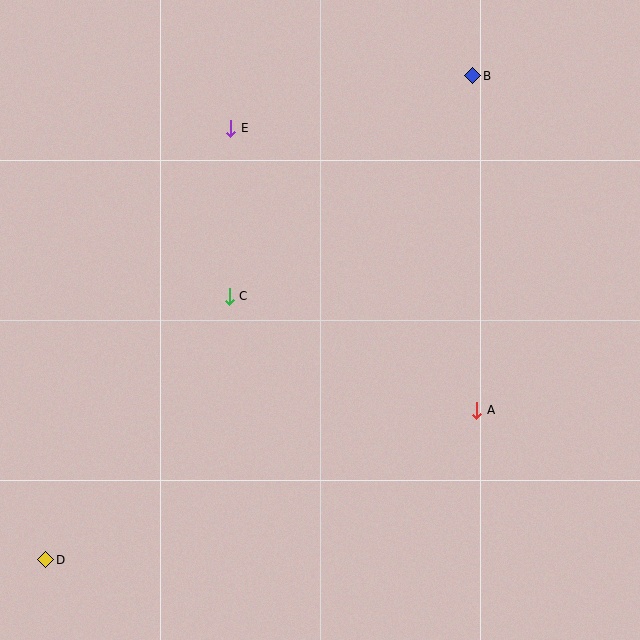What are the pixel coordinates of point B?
Point B is at (473, 76).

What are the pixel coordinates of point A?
Point A is at (477, 410).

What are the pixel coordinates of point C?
Point C is at (229, 296).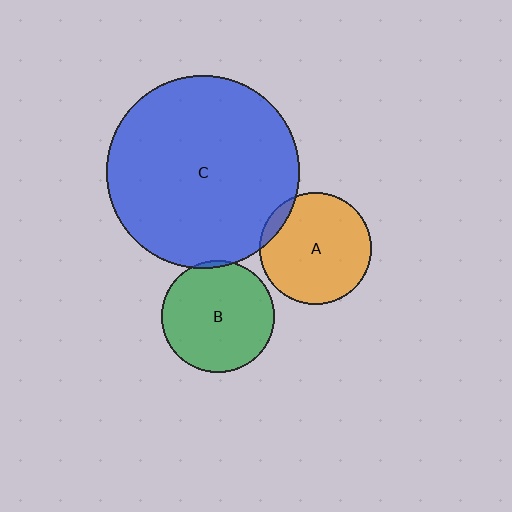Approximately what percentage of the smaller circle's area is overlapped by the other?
Approximately 10%.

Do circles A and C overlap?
Yes.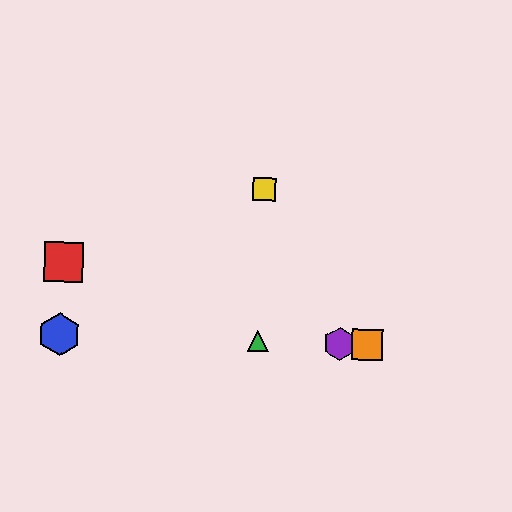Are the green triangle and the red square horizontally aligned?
No, the green triangle is at y≈341 and the red square is at y≈262.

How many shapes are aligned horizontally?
4 shapes (the blue hexagon, the green triangle, the purple hexagon, the orange square) are aligned horizontally.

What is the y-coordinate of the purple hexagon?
The purple hexagon is at y≈344.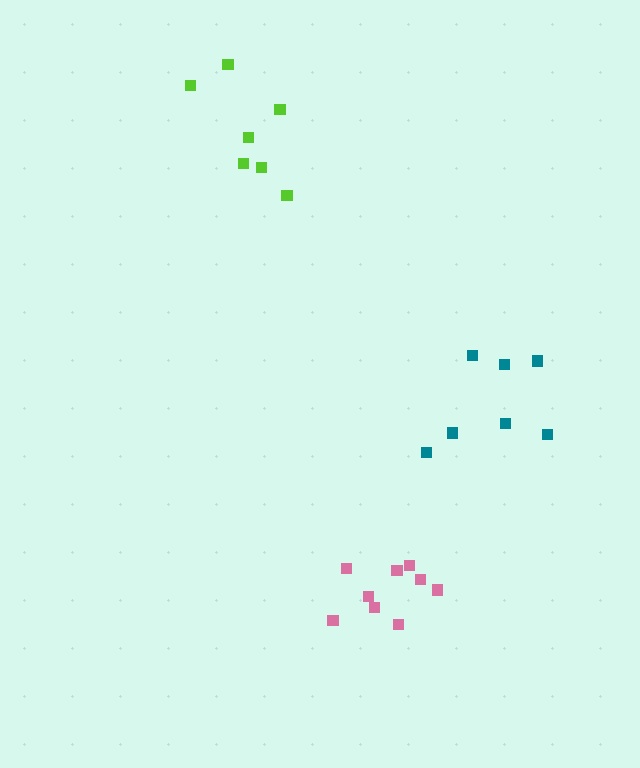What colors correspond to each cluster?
The clusters are colored: teal, pink, lime.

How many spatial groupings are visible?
There are 3 spatial groupings.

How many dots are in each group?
Group 1: 7 dots, Group 2: 9 dots, Group 3: 7 dots (23 total).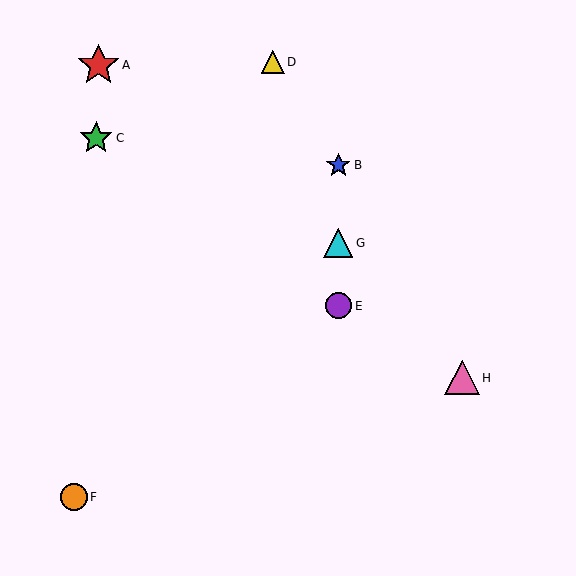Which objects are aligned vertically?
Objects B, E, G are aligned vertically.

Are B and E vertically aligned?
Yes, both are at x≈338.